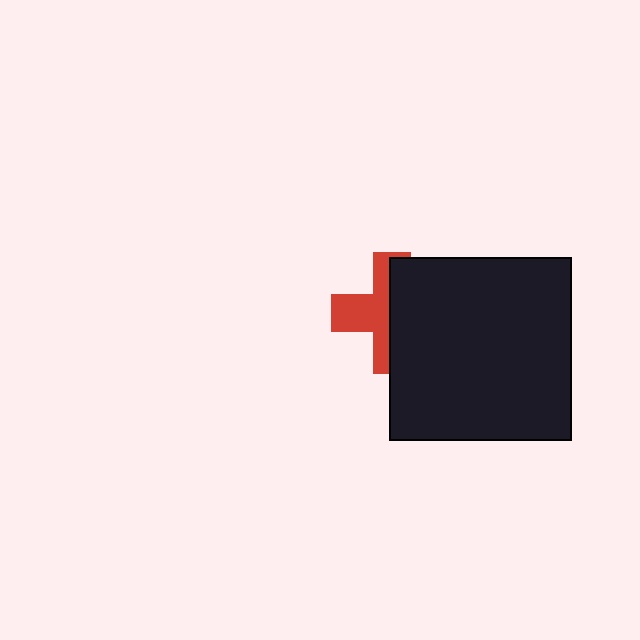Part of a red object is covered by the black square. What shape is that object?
It is a cross.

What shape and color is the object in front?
The object in front is a black square.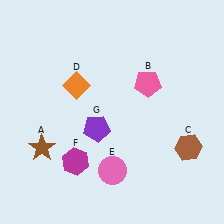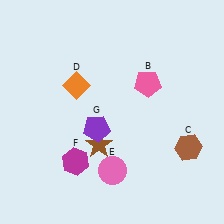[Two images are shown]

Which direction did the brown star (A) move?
The brown star (A) moved right.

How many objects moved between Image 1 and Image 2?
1 object moved between the two images.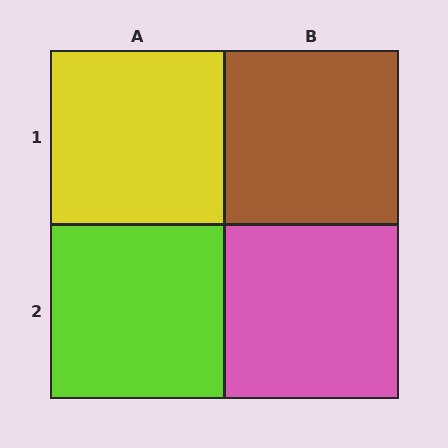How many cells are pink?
1 cell is pink.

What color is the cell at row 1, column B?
Brown.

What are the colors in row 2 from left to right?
Lime, pink.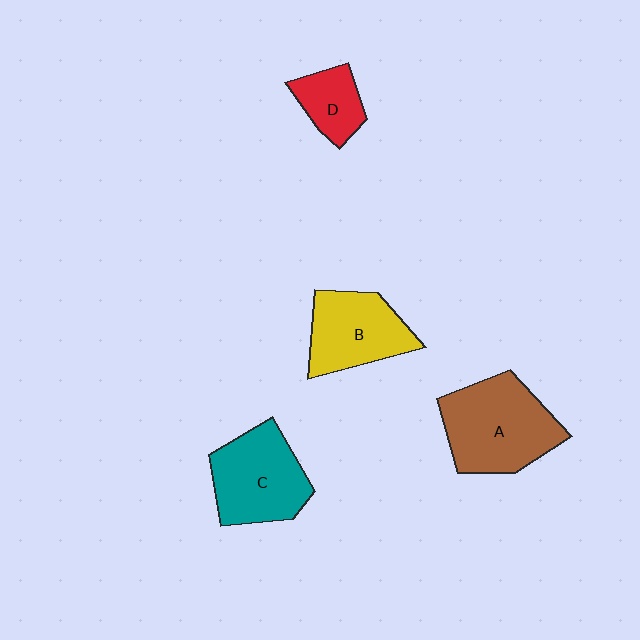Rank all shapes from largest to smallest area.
From largest to smallest: A (brown), C (teal), B (yellow), D (red).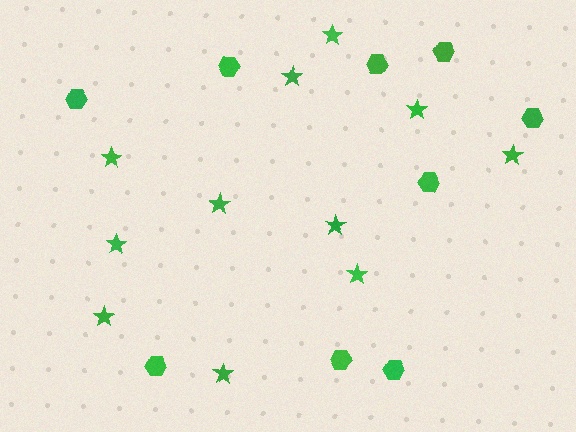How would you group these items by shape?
There are 2 groups: one group of stars (11) and one group of hexagons (9).